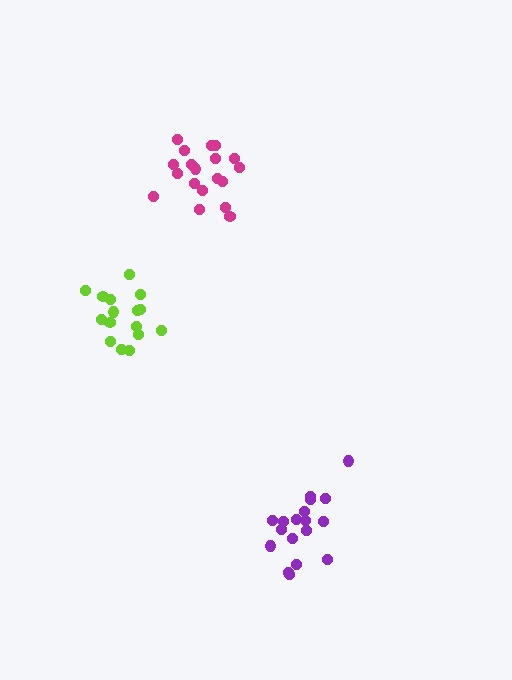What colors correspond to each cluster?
The clusters are colored: magenta, lime, purple.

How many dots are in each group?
Group 1: 19 dots, Group 2: 16 dots, Group 3: 18 dots (53 total).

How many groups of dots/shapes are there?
There are 3 groups.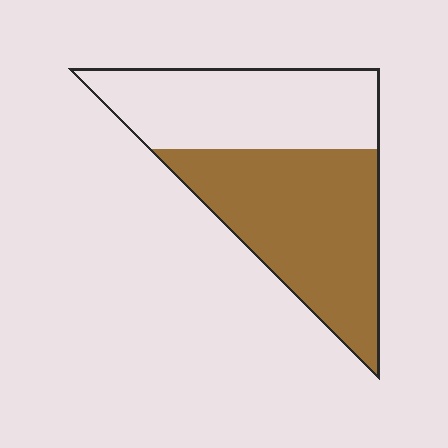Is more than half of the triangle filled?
Yes.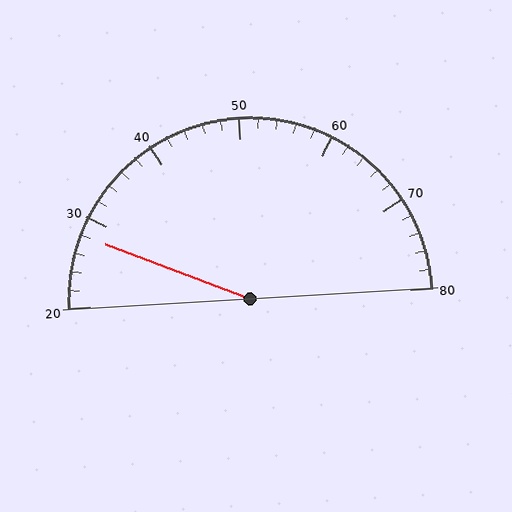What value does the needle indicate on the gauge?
The needle indicates approximately 28.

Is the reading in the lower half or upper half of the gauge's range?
The reading is in the lower half of the range (20 to 80).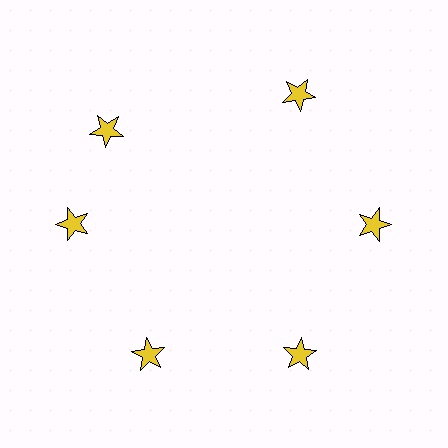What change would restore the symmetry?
The symmetry would be restored by rotating it back into even spacing with its neighbors so that all 6 stars sit at equal angles and equal distance from the center.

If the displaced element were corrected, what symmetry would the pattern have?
It would have 6-fold rotational symmetry — the pattern would map onto itself every 60 degrees.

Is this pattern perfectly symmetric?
No. The 6 yellow stars are arranged in a ring, but one element near the 11 o'clock position is rotated out of alignment along the ring, breaking the 6-fold rotational symmetry.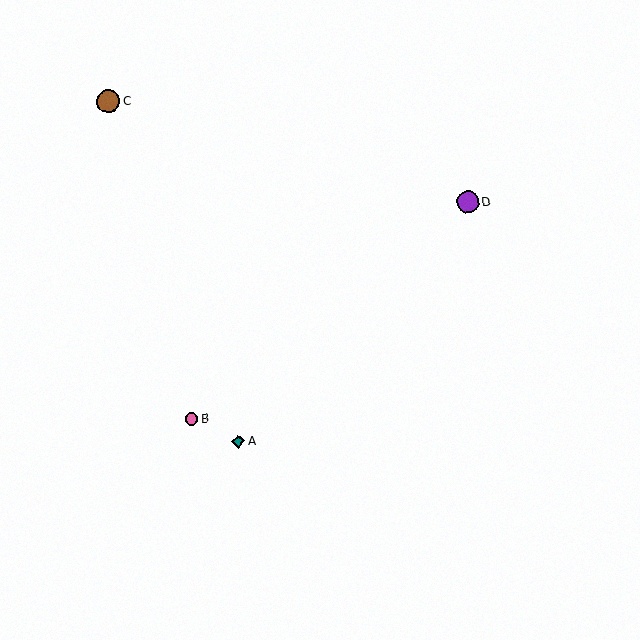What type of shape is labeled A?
Shape A is a teal diamond.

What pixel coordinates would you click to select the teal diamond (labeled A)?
Click at (238, 441) to select the teal diamond A.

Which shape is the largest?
The brown circle (labeled C) is the largest.